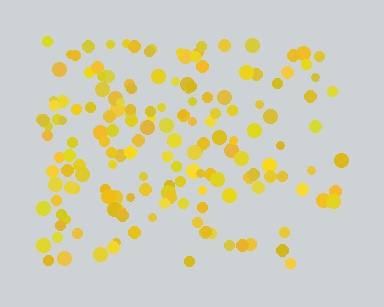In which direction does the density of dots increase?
From right to left, with the left side densest.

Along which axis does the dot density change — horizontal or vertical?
Horizontal.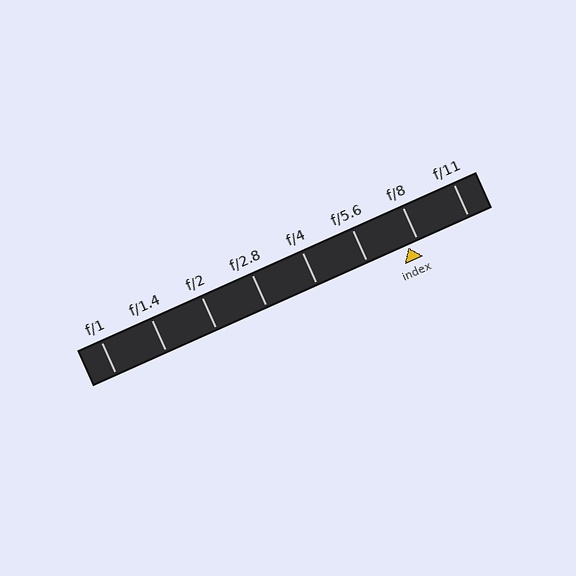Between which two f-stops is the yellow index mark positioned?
The index mark is between f/5.6 and f/8.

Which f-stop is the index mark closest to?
The index mark is closest to f/8.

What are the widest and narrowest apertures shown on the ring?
The widest aperture shown is f/1 and the narrowest is f/11.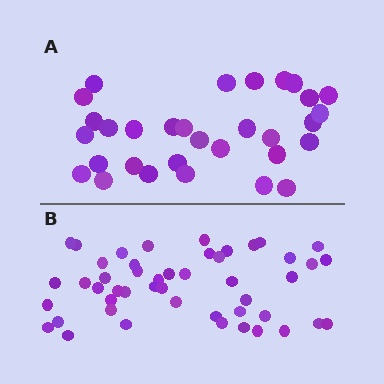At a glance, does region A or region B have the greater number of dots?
Region B (the bottom region) has more dots.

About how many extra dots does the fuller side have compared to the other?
Region B has approximately 15 more dots than region A.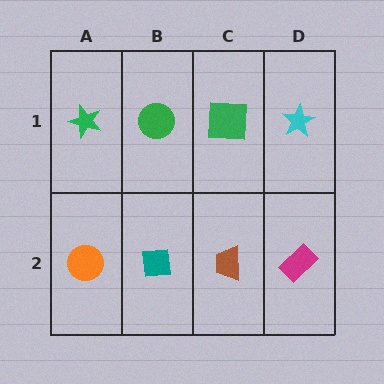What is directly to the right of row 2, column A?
A teal square.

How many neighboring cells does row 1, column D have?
2.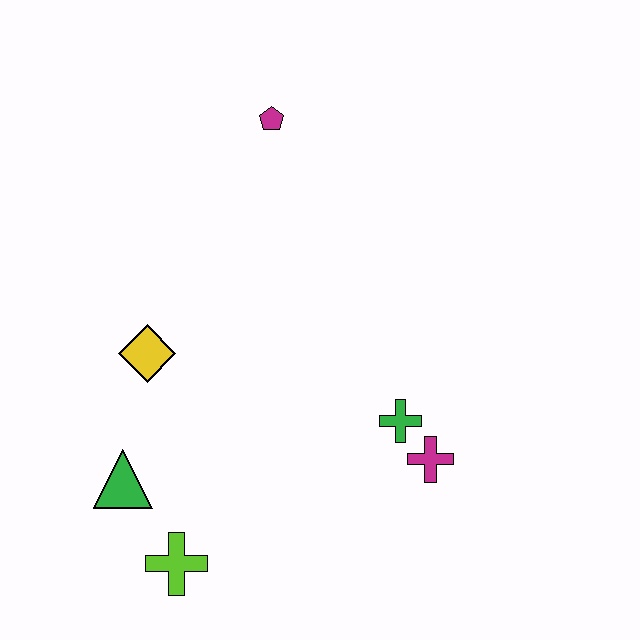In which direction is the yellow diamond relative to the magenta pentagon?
The yellow diamond is below the magenta pentagon.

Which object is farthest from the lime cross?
The magenta pentagon is farthest from the lime cross.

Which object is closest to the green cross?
The magenta cross is closest to the green cross.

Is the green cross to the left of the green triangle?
No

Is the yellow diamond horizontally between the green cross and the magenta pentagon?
No